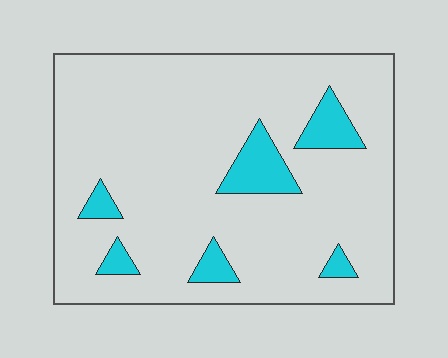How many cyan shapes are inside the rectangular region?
6.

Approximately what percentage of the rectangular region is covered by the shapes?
Approximately 10%.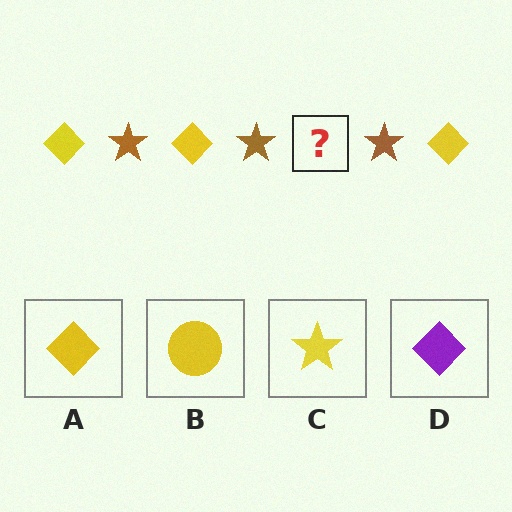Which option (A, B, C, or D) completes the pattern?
A.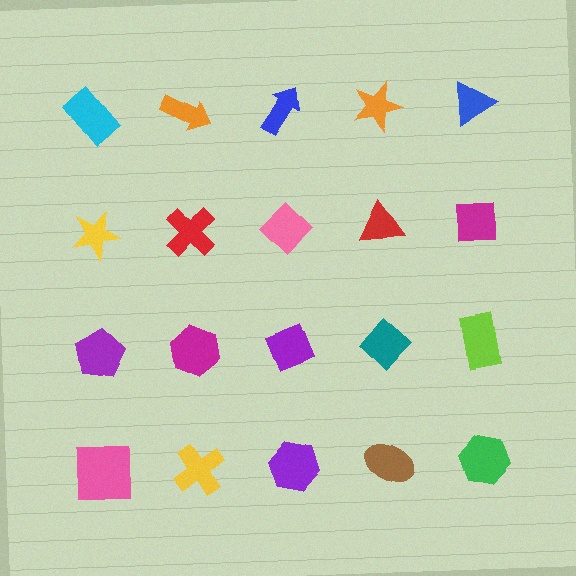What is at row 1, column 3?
A blue arrow.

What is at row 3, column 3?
A purple diamond.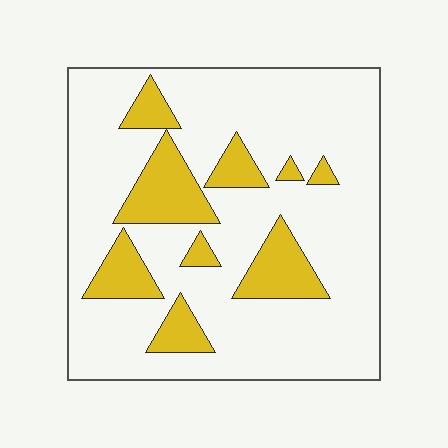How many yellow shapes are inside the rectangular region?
9.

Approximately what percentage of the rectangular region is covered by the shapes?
Approximately 20%.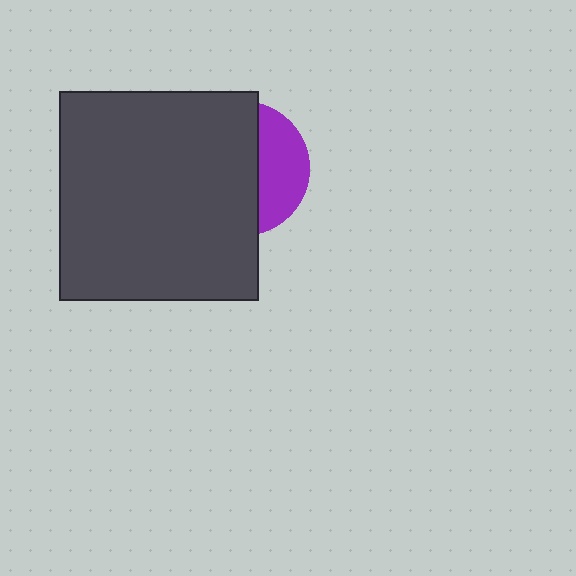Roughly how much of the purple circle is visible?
A small part of it is visible (roughly 34%).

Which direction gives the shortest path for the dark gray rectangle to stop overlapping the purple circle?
Moving left gives the shortest separation.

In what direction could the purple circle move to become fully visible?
The purple circle could move right. That would shift it out from behind the dark gray rectangle entirely.